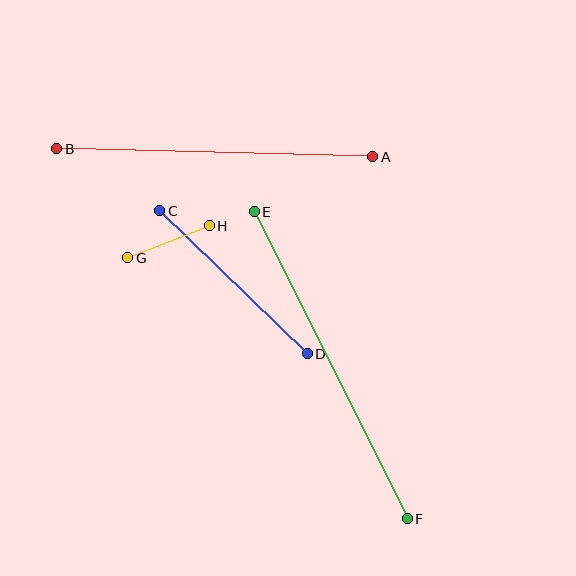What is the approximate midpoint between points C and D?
The midpoint is at approximately (234, 282) pixels.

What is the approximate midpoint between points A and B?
The midpoint is at approximately (215, 153) pixels.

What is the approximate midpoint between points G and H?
The midpoint is at approximately (168, 242) pixels.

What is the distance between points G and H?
The distance is approximately 88 pixels.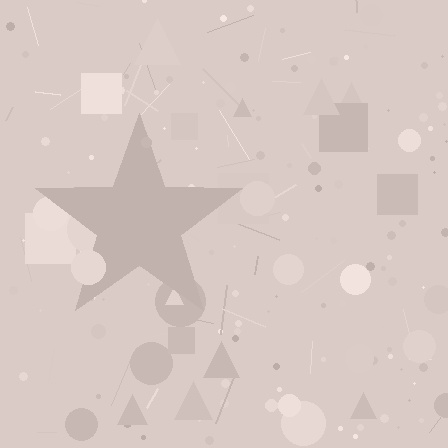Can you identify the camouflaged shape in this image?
The camouflaged shape is a star.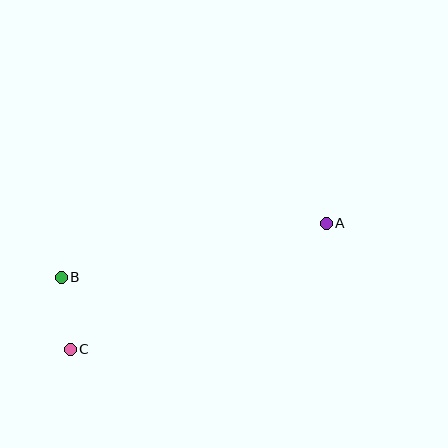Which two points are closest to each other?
Points B and C are closest to each other.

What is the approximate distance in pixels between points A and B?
The distance between A and B is approximately 270 pixels.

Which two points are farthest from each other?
Points A and C are farthest from each other.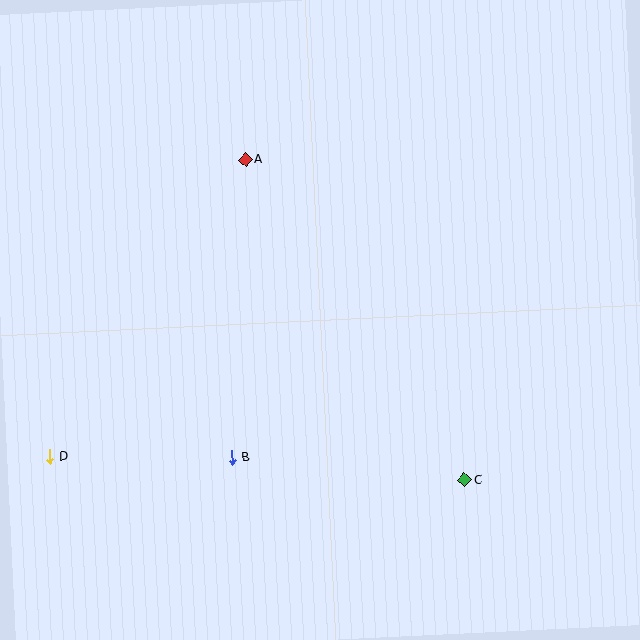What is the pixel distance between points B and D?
The distance between B and D is 182 pixels.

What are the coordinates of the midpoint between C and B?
The midpoint between C and B is at (348, 469).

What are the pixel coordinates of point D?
Point D is at (50, 457).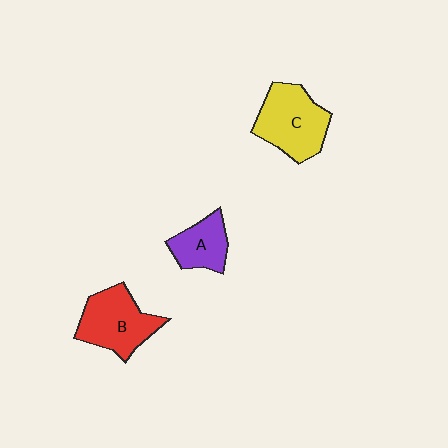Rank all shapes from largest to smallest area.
From largest to smallest: C (yellow), B (red), A (purple).